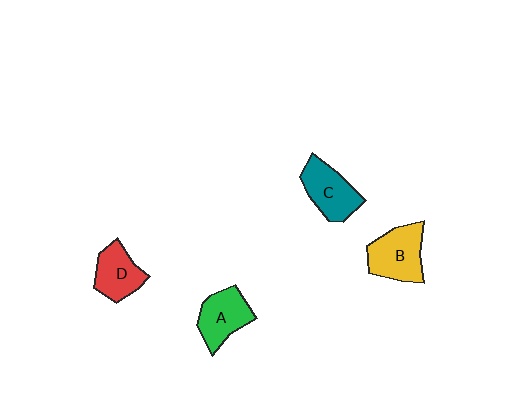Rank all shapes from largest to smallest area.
From largest to smallest: B (yellow), C (teal), A (green), D (red).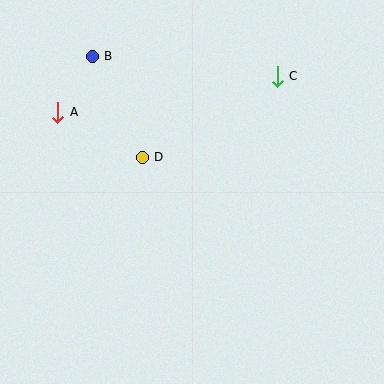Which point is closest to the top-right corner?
Point C is closest to the top-right corner.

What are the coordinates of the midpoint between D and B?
The midpoint between D and B is at (117, 107).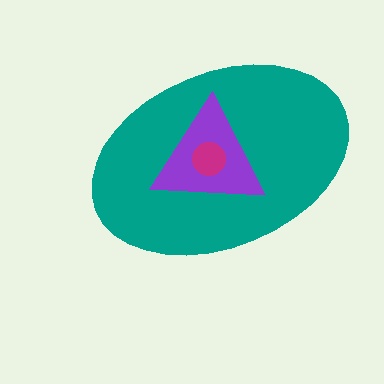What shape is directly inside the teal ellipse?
The purple triangle.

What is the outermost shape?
The teal ellipse.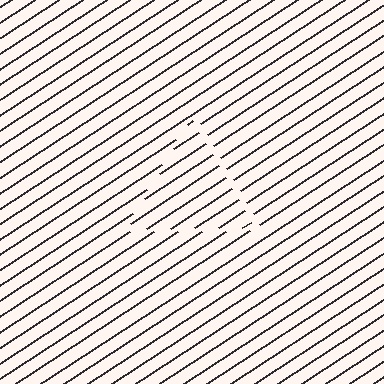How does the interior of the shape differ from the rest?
The interior of the shape contains the same grating, shifted by half a period — the contour is defined by the phase discontinuity where line-ends from the inner and outer gratings abut.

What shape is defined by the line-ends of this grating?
An illusory triangle. The interior of the shape contains the same grating, shifted by half a period — the contour is defined by the phase discontinuity where line-ends from the inner and outer gratings abut.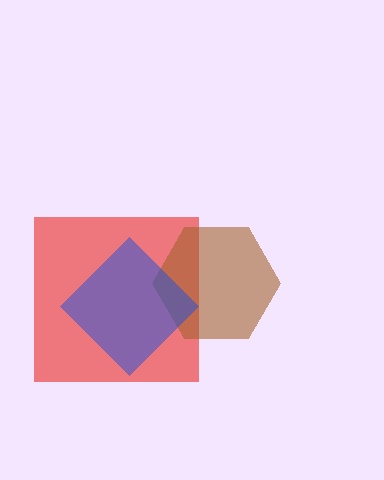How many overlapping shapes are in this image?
There are 3 overlapping shapes in the image.